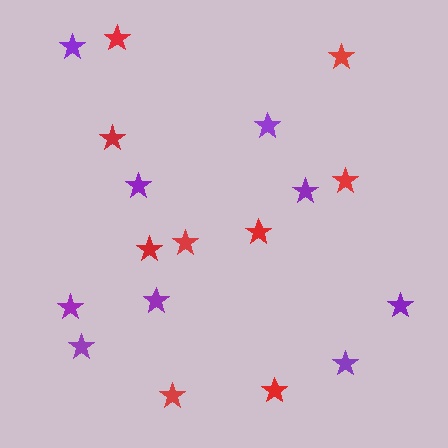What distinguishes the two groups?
There are 2 groups: one group of purple stars (9) and one group of red stars (9).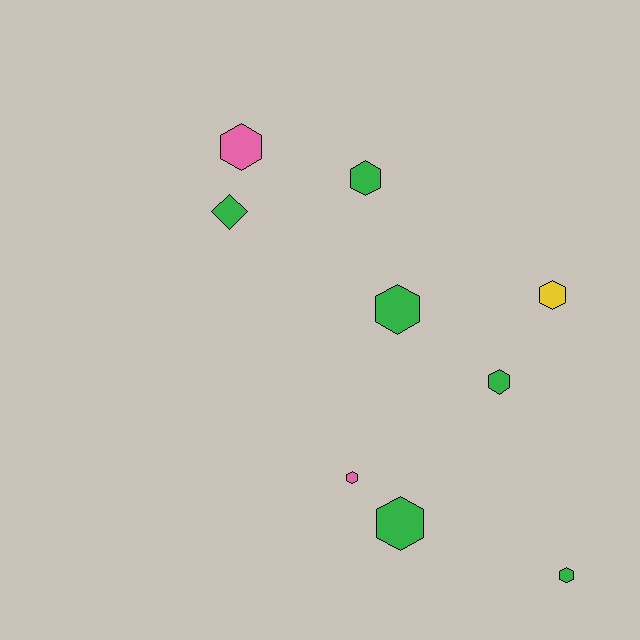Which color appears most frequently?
Green, with 6 objects.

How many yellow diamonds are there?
There are no yellow diamonds.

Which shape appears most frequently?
Hexagon, with 8 objects.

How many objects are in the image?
There are 9 objects.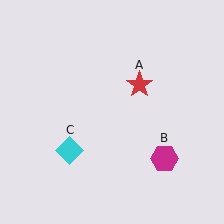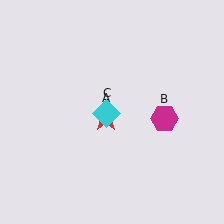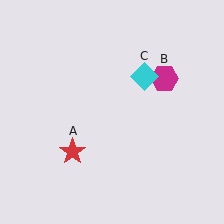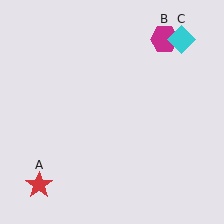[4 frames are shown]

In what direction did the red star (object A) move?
The red star (object A) moved down and to the left.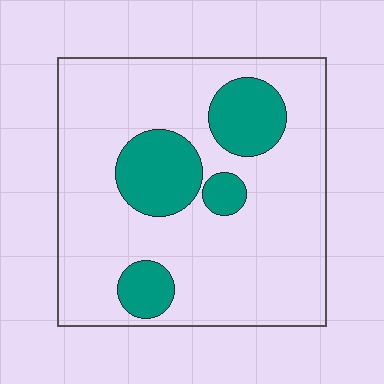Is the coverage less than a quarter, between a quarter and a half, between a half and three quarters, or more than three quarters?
Less than a quarter.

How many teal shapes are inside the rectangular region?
4.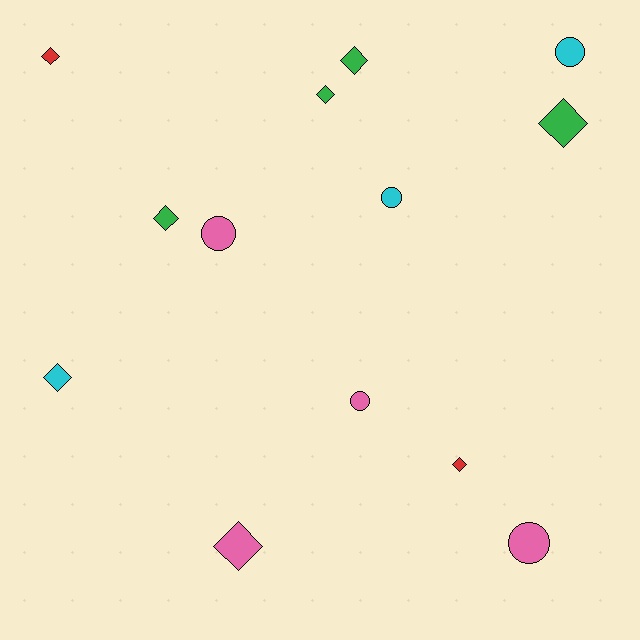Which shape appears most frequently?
Diamond, with 8 objects.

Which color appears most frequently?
Green, with 4 objects.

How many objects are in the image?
There are 13 objects.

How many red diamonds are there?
There are 2 red diamonds.